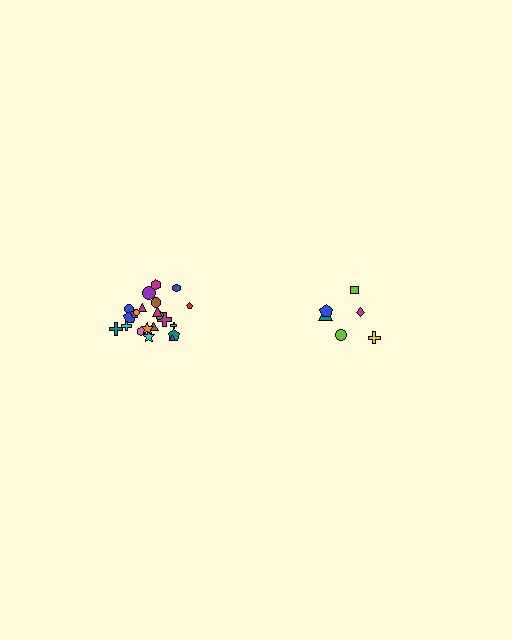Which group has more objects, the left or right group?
The left group.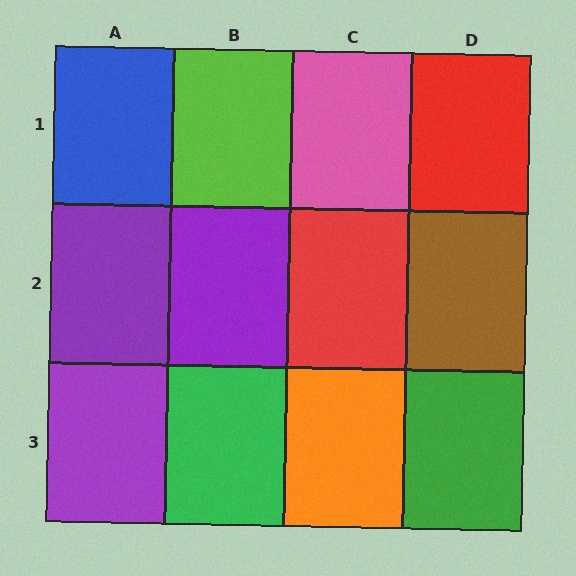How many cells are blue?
1 cell is blue.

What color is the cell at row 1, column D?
Red.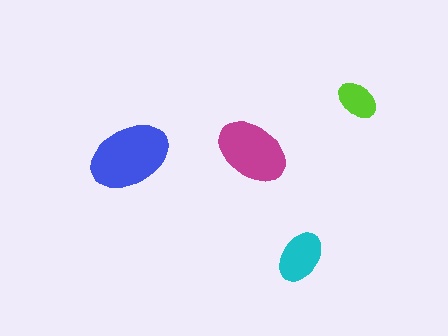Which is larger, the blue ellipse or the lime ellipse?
The blue one.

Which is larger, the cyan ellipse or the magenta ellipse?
The magenta one.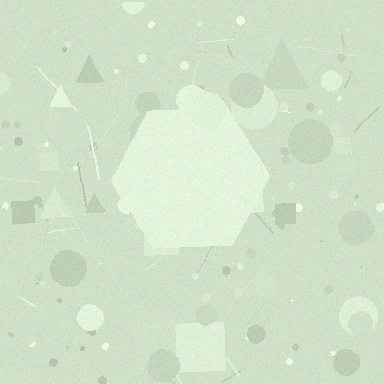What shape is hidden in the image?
A hexagon is hidden in the image.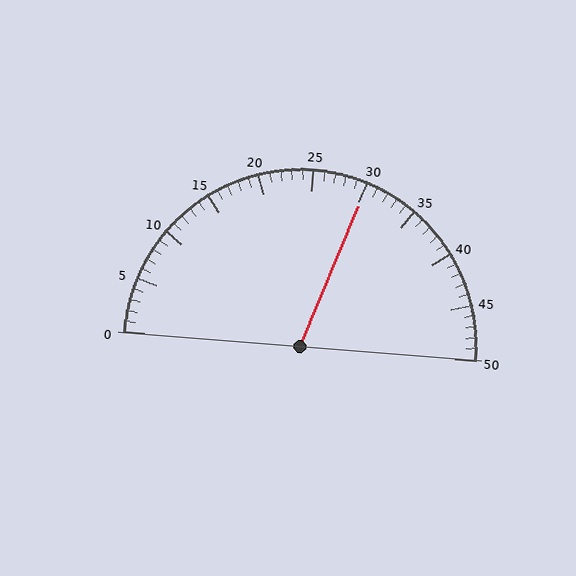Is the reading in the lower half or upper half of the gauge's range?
The reading is in the upper half of the range (0 to 50).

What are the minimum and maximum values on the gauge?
The gauge ranges from 0 to 50.